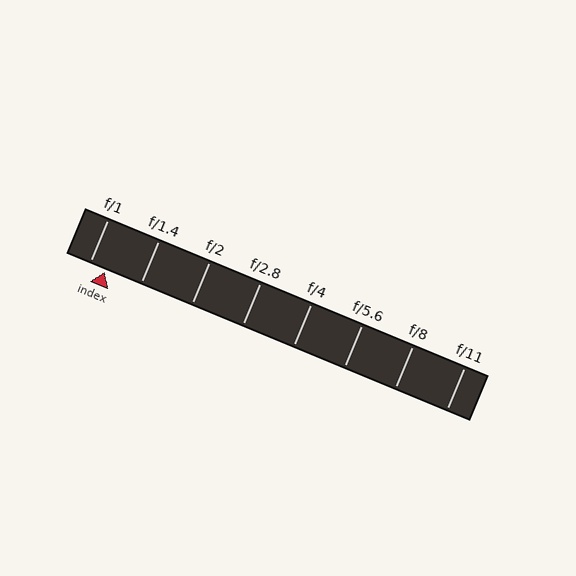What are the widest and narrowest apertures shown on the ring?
The widest aperture shown is f/1 and the narrowest is f/11.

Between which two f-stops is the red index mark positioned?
The index mark is between f/1 and f/1.4.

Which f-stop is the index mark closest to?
The index mark is closest to f/1.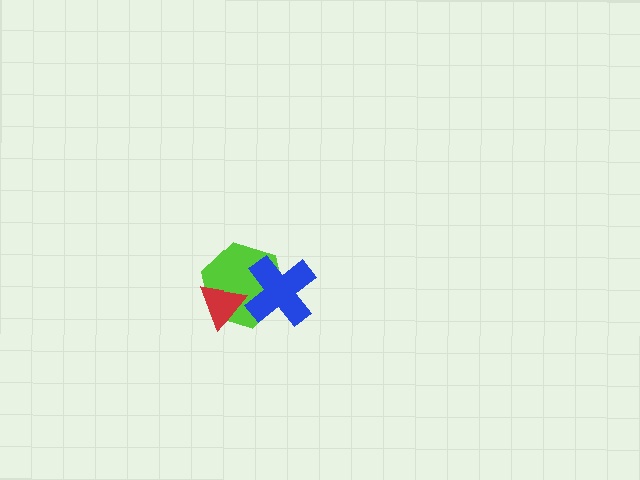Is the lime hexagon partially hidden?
Yes, it is partially covered by another shape.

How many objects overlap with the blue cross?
1 object overlaps with the blue cross.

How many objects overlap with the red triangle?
1 object overlaps with the red triangle.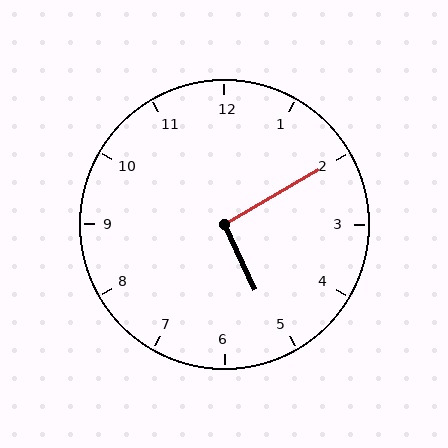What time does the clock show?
5:10.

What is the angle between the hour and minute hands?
Approximately 95 degrees.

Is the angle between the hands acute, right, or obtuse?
It is right.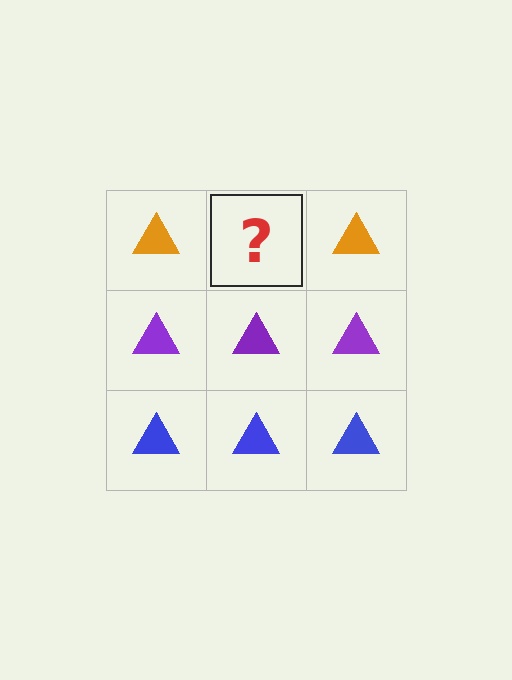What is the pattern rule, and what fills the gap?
The rule is that each row has a consistent color. The gap should be filled with an orange triangle.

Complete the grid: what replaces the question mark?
The question mark should be replaced with an orange triangle.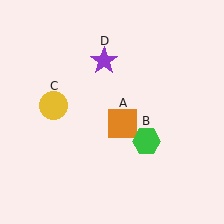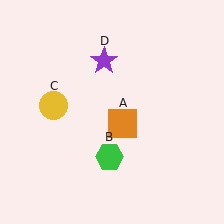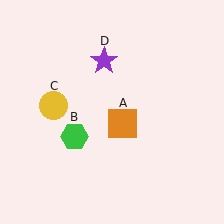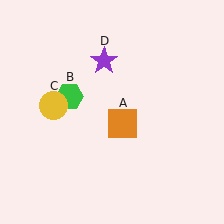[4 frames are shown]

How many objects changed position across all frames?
1 object changed position: green hexagon (object B).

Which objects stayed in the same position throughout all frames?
Orange square (object A) and yellow circle (object C) and purple star (object D) remained stationary.